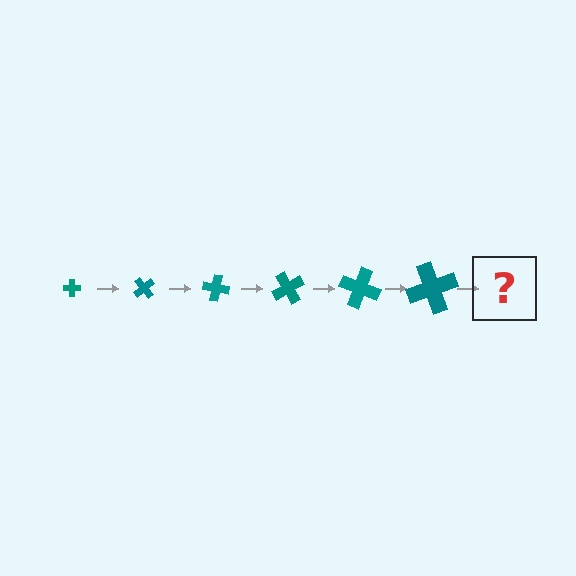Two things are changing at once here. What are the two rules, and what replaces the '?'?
The two rules are that the cross grows larger each step and it rotates 50 degrees each step. The '?' should be a cross, larger than the previous one and rotated 300 degrees from the start.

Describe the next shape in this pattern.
It should be a cross, larger than the previous one and rotated 300 degrees from the start.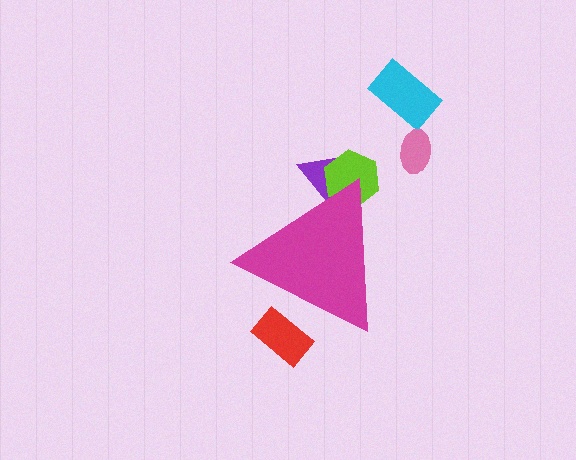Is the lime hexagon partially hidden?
Yes, the lime hexagon is partially hidden behind the magenta triangle.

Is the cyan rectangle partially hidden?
No, the cyan rectangle is fully visible.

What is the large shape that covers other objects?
A magenta triangle.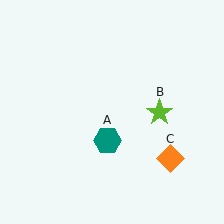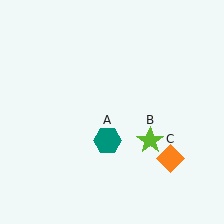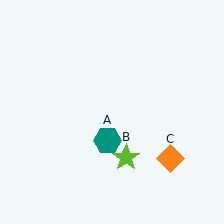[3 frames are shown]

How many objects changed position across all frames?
1 object changed position: lime star (object B).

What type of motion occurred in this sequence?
The lime star (object B) rotated clockwise around the center of the scene.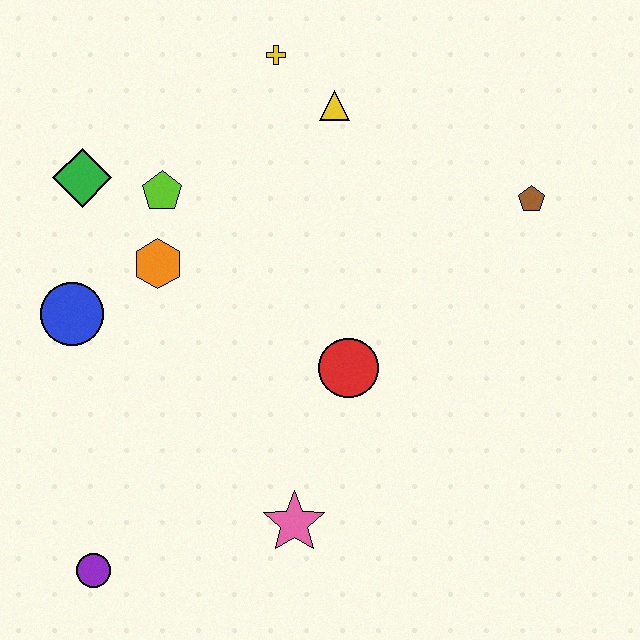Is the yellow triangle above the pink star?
Yes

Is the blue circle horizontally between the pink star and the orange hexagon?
No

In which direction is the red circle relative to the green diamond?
The red circle is to the right of the green diamond.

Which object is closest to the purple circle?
The pink star is closest to the purple circle.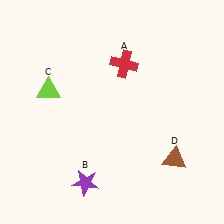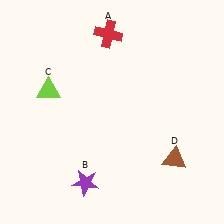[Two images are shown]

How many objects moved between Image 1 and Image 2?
1 object moved between the two images.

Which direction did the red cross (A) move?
The red cross (A) moved up.